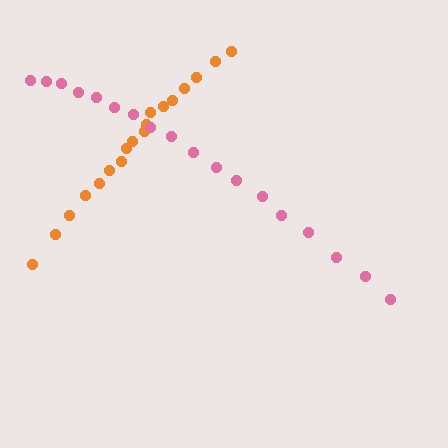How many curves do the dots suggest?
There are 2 distinct paths.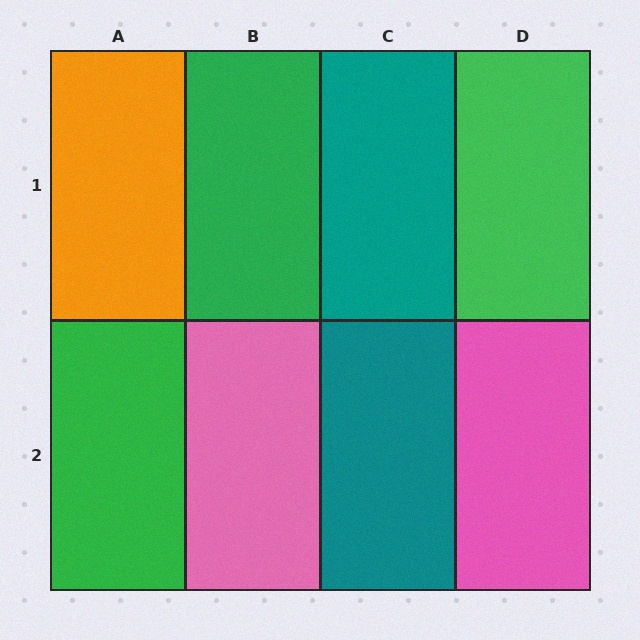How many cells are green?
3 cells are green.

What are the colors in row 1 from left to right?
Orange, green, teal, green.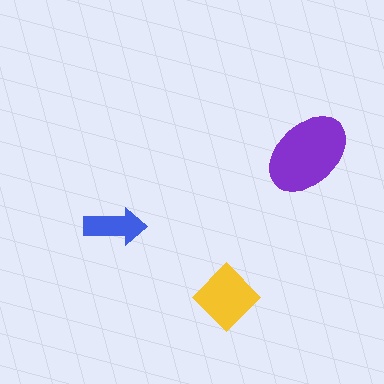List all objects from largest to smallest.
The purple ellipse, the yellow diamond, the blue arrow.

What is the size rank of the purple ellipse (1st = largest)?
1st.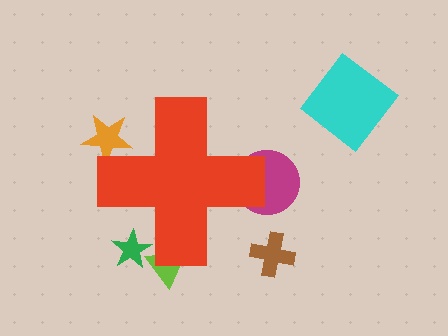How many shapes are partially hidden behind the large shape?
4 shapes are partially hidden.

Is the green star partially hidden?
Yes, the green star is partially hidden behind the red cross.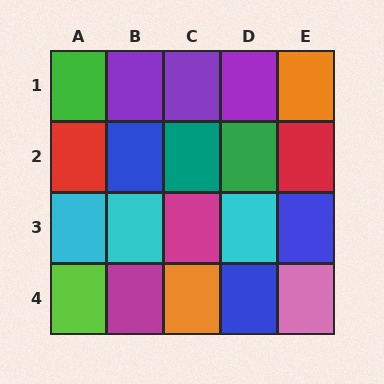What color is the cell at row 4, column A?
Lime.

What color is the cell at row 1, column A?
Green.